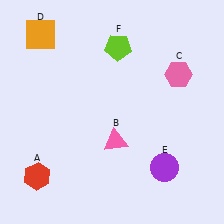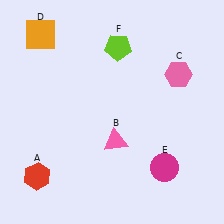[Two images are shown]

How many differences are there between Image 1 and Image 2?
There is 1 difference between the two images.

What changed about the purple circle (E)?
In Image 1, E is purple. In Image 2, it changed to magenta.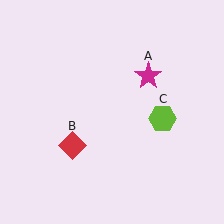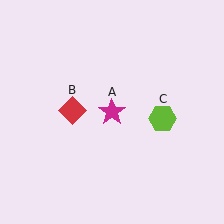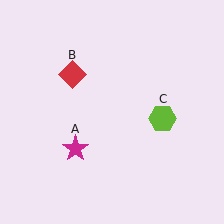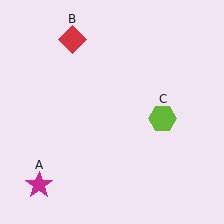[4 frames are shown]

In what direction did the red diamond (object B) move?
The red diamond (object B) moved up.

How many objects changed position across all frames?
2 objects changed position: magenta star (object A), red diamond (object B).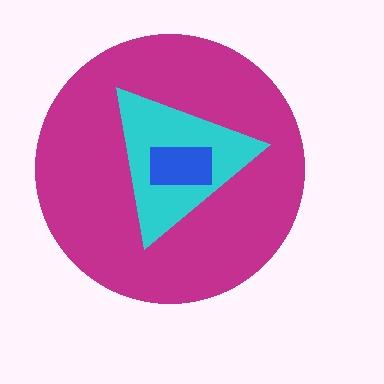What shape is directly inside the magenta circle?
The cyan triangle.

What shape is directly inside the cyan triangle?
The blue rectangle.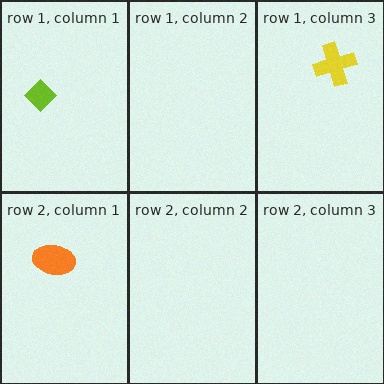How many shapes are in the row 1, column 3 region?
1.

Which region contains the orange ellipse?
The row 2, column 1 region.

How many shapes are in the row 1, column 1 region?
1.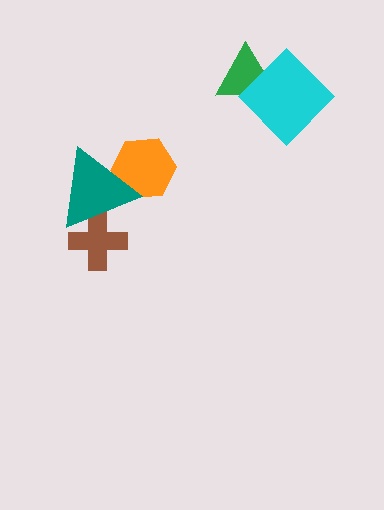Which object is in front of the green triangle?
The cyan diamond is in front of the green triangle.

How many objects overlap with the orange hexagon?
1 object overlaps with the orange hexagon.